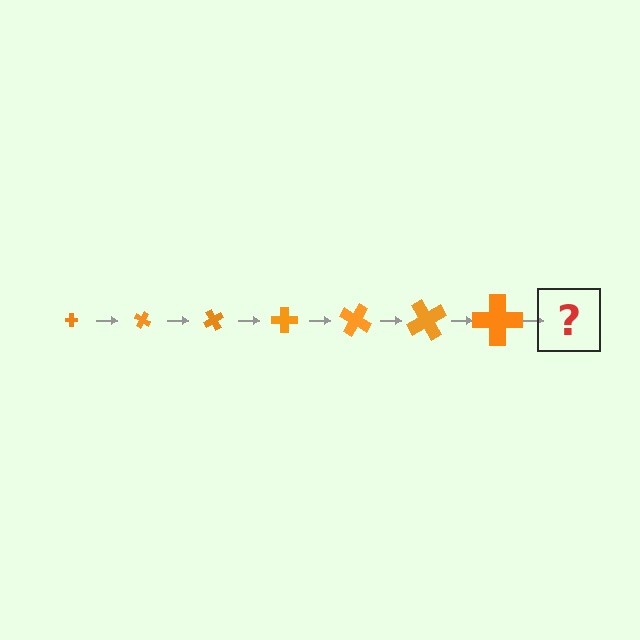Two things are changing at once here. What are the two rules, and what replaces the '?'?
The two rules are that the cross grows larger each step and it rotates 30 degrees each step. The '?' should be a cross, larger than the previous one and rotated 210 degrees from the start.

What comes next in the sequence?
The next element should be a cross, larger than the previous one and rotated 210 degrees from the start.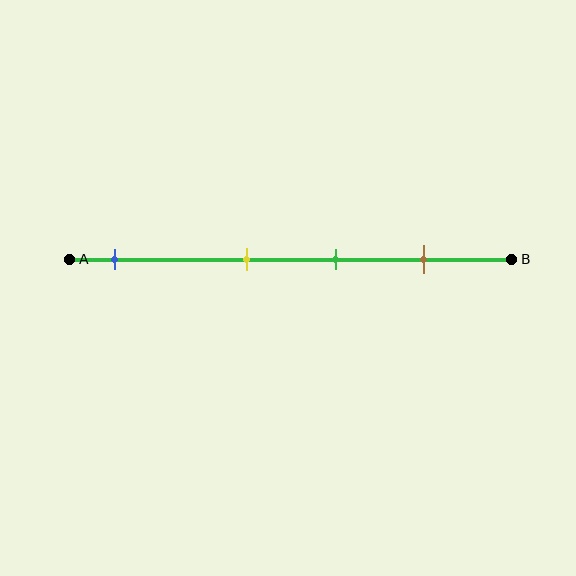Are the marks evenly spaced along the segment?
No, the marks are not evenly spaced.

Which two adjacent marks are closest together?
The yellow and green marks are the closest adjacent pair.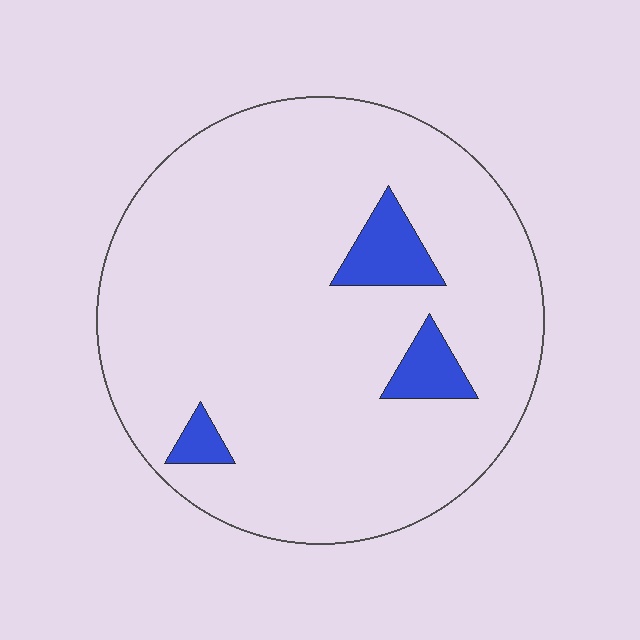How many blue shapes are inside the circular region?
3.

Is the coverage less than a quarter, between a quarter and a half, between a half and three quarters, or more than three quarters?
Less than a quarter.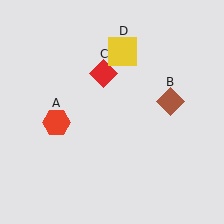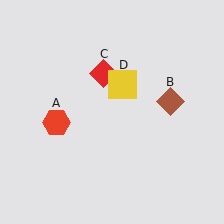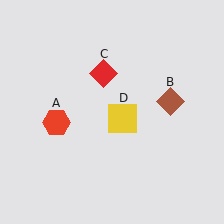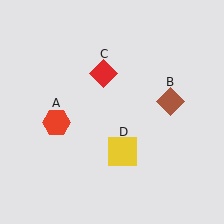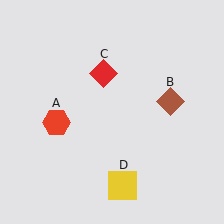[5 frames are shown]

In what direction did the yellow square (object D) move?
The yellow square (object D) moved down.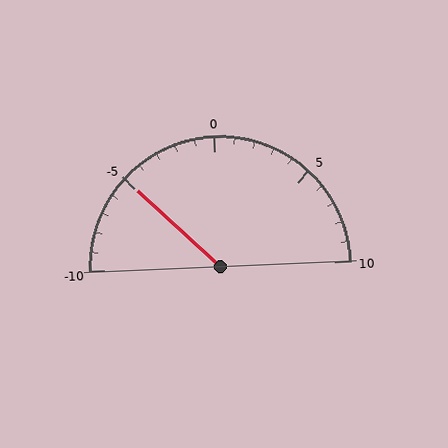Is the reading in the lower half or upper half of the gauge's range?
The reading is in the lower half of the range (-10 to 10).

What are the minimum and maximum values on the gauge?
The gauge ranges from -10 to 10.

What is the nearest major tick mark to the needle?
The nearest major tick mark is -5.